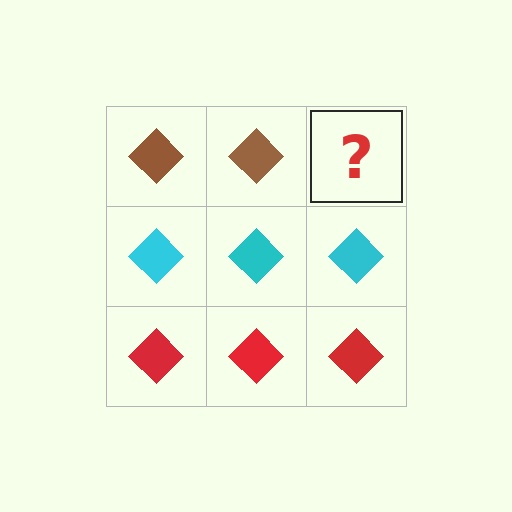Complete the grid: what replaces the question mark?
The question mark should be replaced with a brown diamond.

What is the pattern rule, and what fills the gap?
The rule is that each row has a consistent color. The gap should be filled with a brown diamond.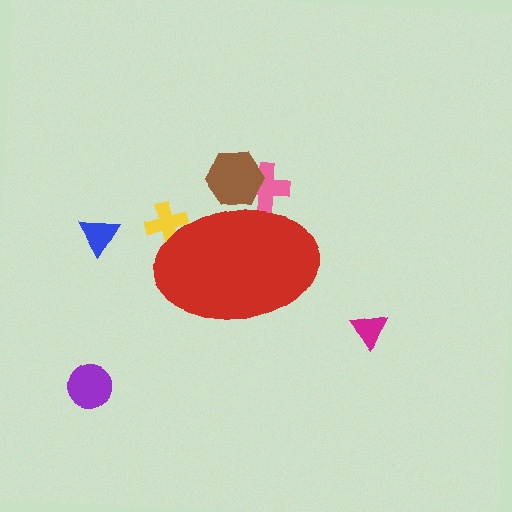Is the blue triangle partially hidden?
No, the blue triangle is fully visible.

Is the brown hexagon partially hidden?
Yes, the brown hexagon is partially hidden behind the red ellipse.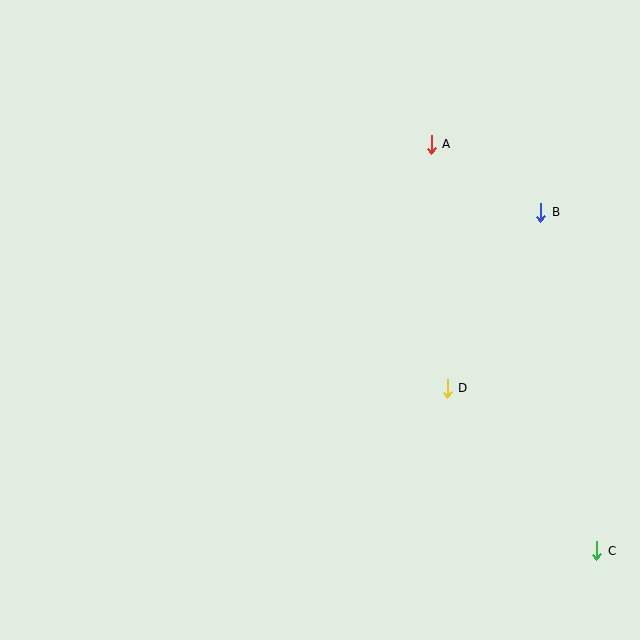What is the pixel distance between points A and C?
The distance between A and C is 439 pixels.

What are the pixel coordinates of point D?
Point D is at (447, 388).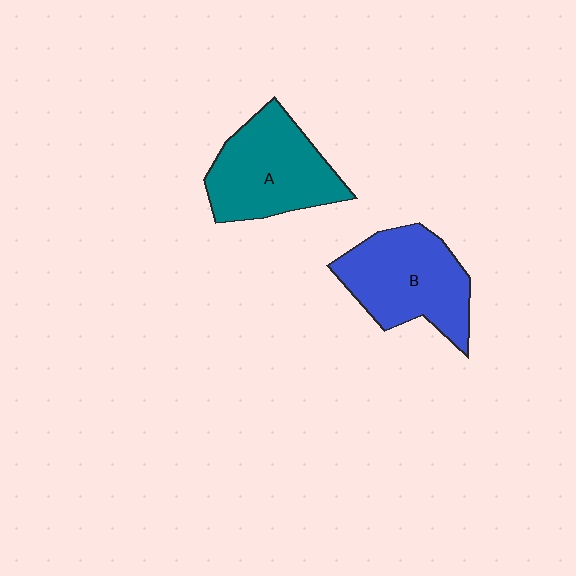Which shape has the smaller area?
Shape A (teal).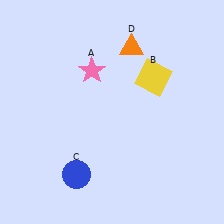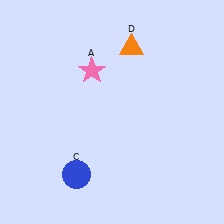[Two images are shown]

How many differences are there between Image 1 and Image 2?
There is 1 difference between the two images.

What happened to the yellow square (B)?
The yellow square (B) was removed in Image 2. It was in the top-right area of Image 1.